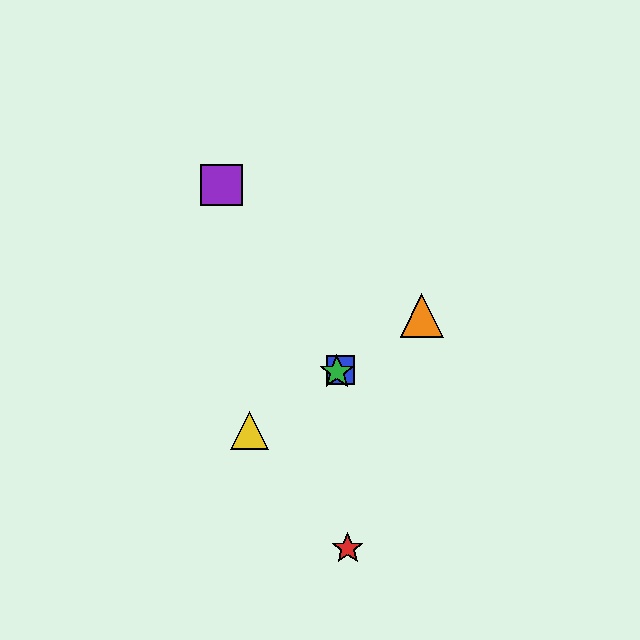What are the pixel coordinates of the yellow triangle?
The yellow triangle is at (249, 430).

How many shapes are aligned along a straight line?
4 shapes (the blue square, the green star, the yellow triangle, the orange triangle) are aligned along a straight line.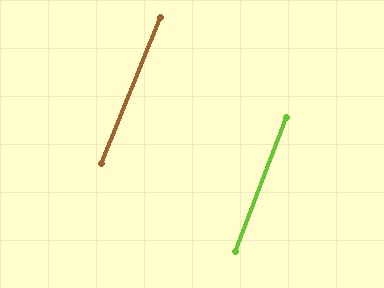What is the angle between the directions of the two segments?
Approximately 1 degree.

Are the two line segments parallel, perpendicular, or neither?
Parallel — their directions differ by only 0.9°.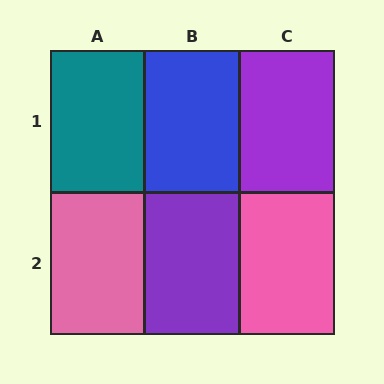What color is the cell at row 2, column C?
Pink.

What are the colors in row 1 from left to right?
Teal, blue, purple.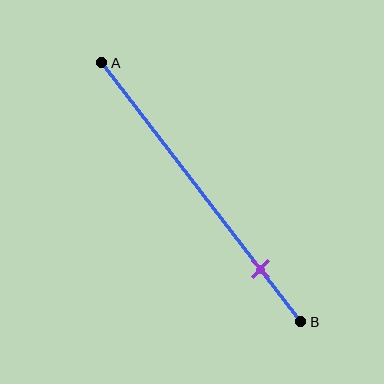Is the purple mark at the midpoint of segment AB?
No, the mark is at about 80% from A, not at the 50% midpoint.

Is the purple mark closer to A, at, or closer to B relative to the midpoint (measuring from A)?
The purple mark is closer to point B than the midpoint of segment AB.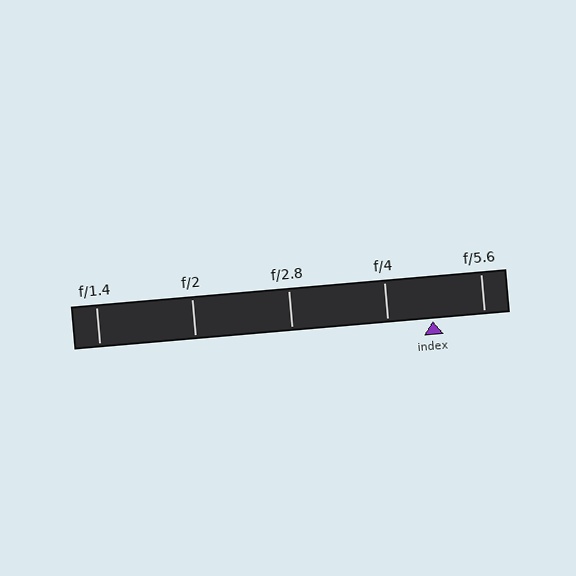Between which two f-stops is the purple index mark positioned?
The index mark is between f/4 and f/5.6.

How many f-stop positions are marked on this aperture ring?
There are 5 f-stop positions marked.